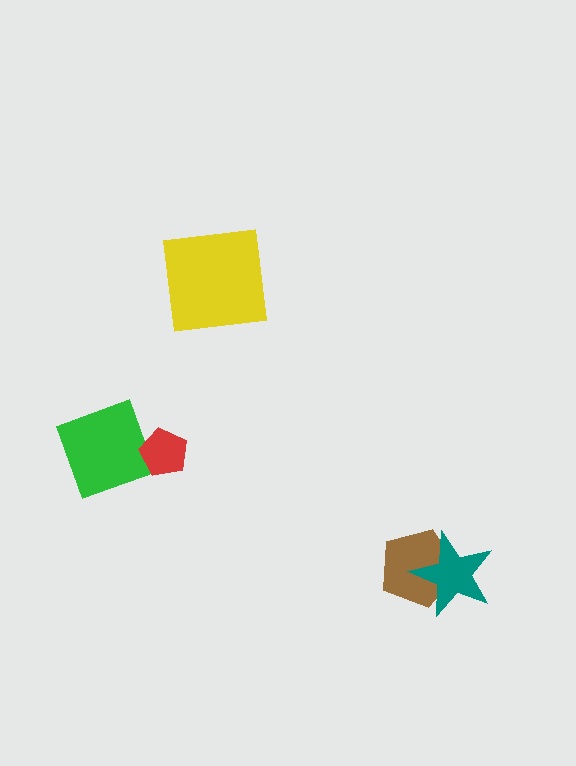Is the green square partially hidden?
Yes, it is partially covered by another shape.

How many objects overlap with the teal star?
1 object overlaps with the teal star.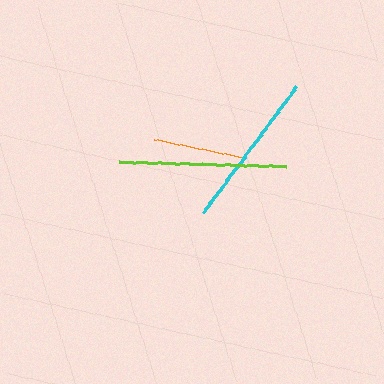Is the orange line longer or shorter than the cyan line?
The cyan line is longer than the orange line.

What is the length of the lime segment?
The lime segment is approximately 167 pixels long.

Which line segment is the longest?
The lime line is the longest at approximately 167 pixels.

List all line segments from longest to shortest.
From longest to shortest: lime, cyan, orange.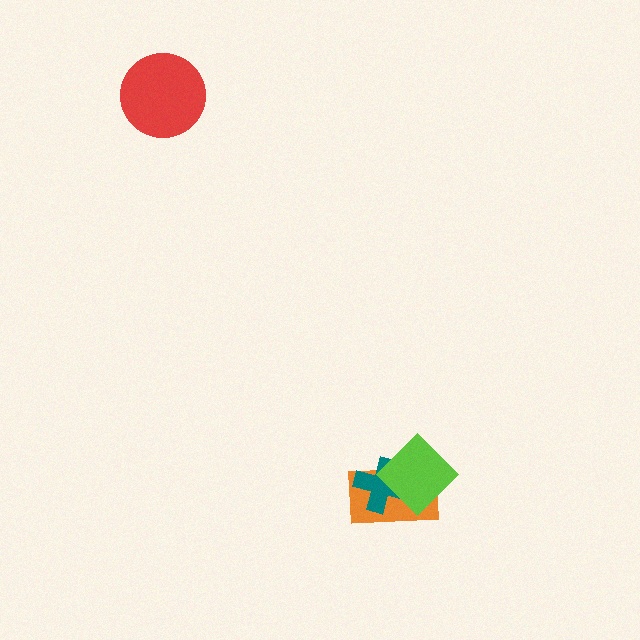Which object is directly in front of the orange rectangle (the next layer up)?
The teal cross is directly in front of the orange rectangle.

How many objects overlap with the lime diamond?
2 objects overlap with the lime diamond.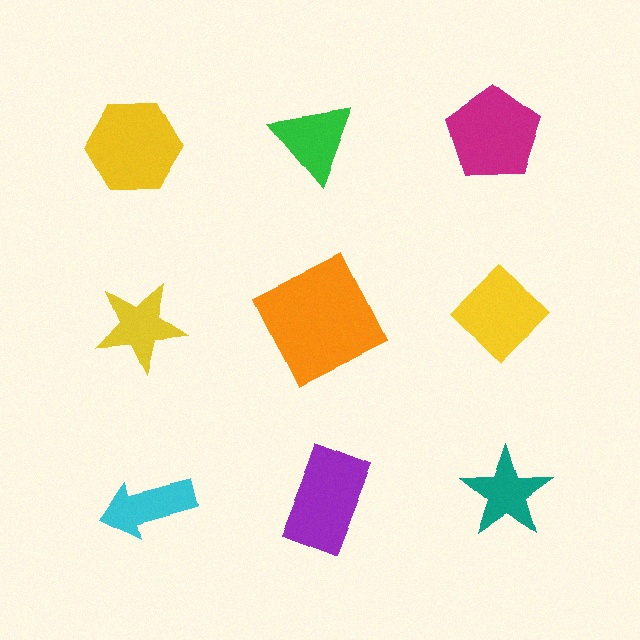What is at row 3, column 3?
A teal star.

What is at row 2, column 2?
An orange square.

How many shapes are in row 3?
3 shapes.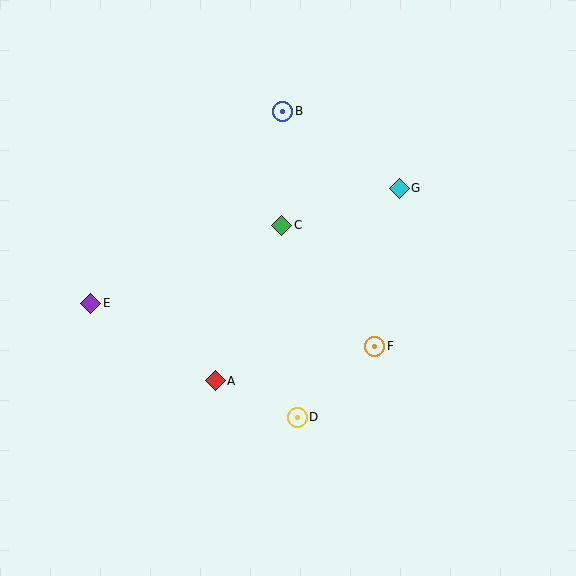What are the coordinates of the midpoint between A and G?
The midpoint between A and G is at (307, 284).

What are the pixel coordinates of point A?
Point A is at (215, 381).